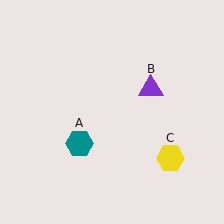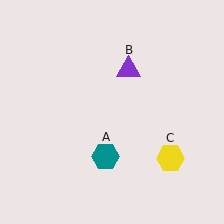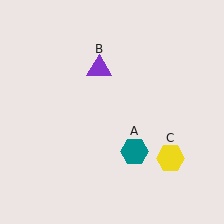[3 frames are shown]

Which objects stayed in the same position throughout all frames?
Yellow hexagon (object C) remained stationary.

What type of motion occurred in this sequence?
The teal hexagon (object A), purple triangle (object B) rotated counterclockwise around the center of the scene.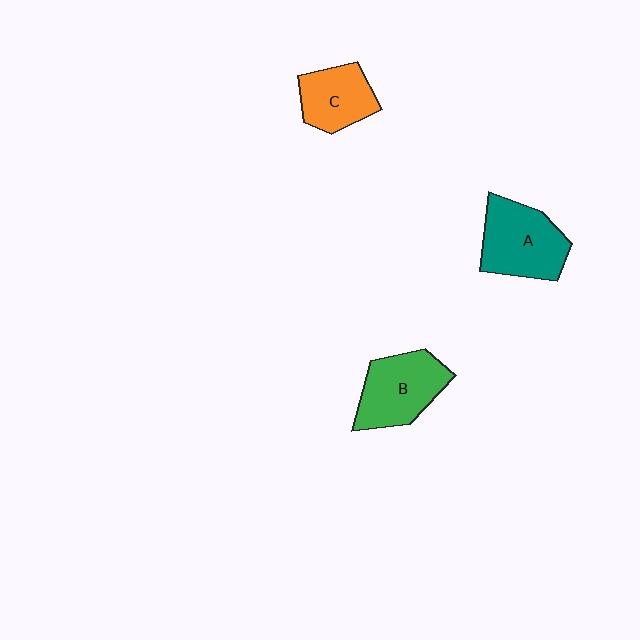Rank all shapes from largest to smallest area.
From largest to smallest: A (teal), B (green), C (orange).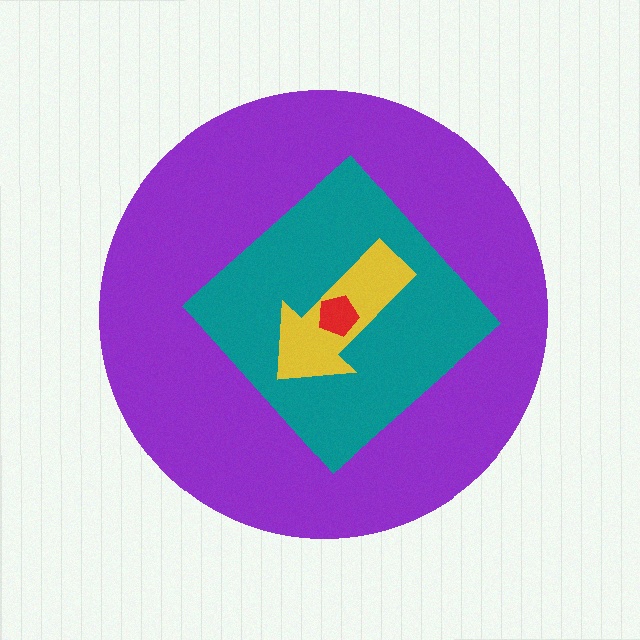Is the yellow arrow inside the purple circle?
Yes.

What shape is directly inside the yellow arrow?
The red pentagon.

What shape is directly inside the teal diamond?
The yellow arrow.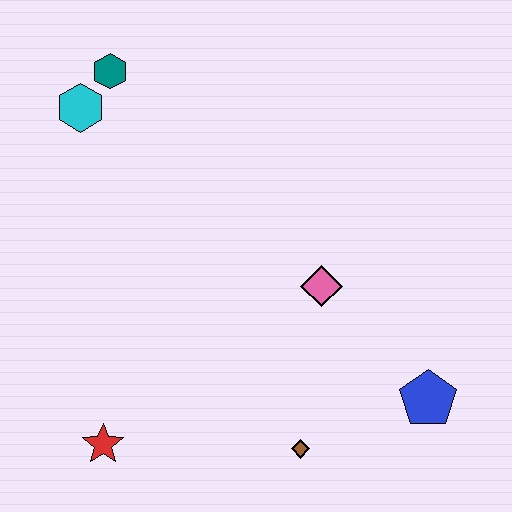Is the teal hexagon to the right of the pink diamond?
No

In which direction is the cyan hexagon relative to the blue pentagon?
The cyan hexagon is to the left of the blue pentagon.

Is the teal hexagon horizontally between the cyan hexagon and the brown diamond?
Yes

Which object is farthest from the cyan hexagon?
The blue pentagon is farthest from the cyan hexagon.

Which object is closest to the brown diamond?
The blue pentagon is closest to the brown diamond.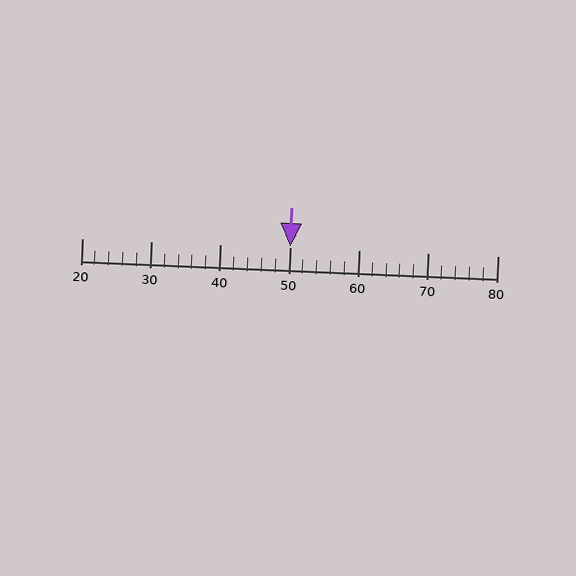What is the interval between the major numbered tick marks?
The major tick marks are spaced 10 units apart.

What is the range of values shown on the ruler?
The ruler shows values from 20 to 80.